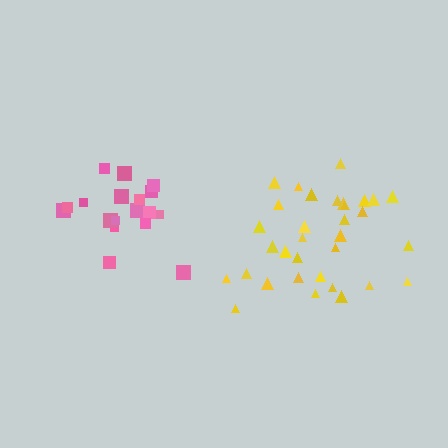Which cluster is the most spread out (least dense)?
Yellow.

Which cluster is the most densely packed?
Pink.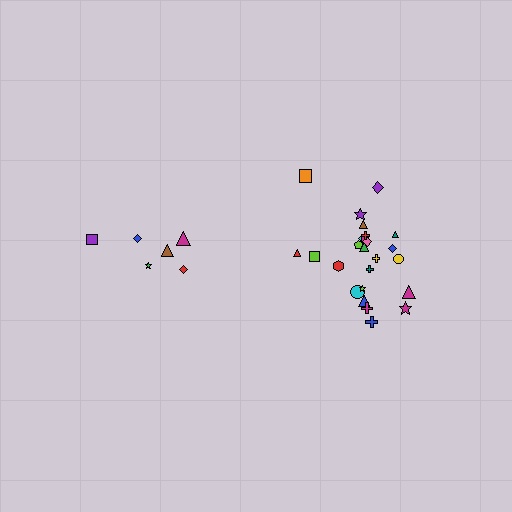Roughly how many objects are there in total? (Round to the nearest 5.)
Roughly 30 objects in total.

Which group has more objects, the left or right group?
The right group.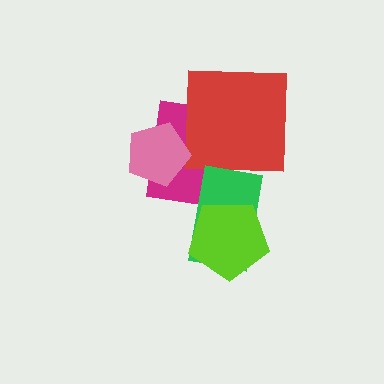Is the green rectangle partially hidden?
Yes, it is partially covered by another shape.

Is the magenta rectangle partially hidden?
Yes, it is partially covered by another shape.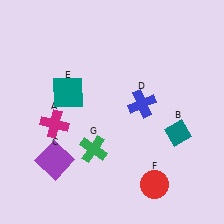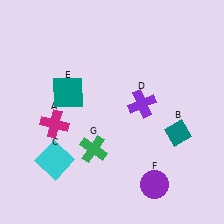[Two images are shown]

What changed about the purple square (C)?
In Image 1, C is purple. In Image 2, it changed to cyan.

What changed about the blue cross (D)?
In Image 1, D is blue. In Image 2, it changed to purple.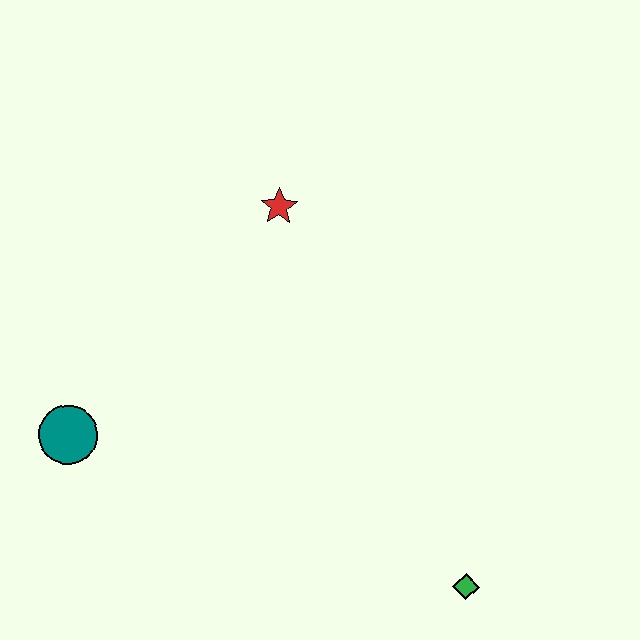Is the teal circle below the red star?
Yes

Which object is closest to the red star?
The teal circle is closest to the red star.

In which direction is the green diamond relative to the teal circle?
The green diamond is to the right of the teal circle.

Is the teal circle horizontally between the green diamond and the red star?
No